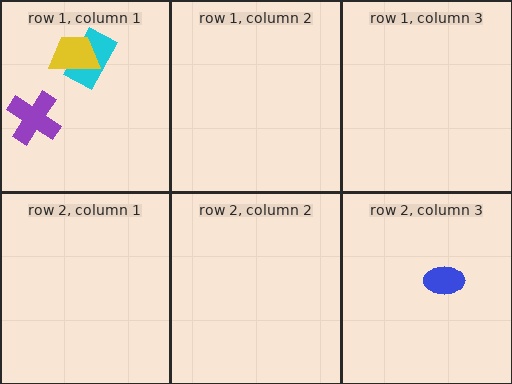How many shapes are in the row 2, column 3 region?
1.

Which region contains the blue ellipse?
The row 2, column 3 region.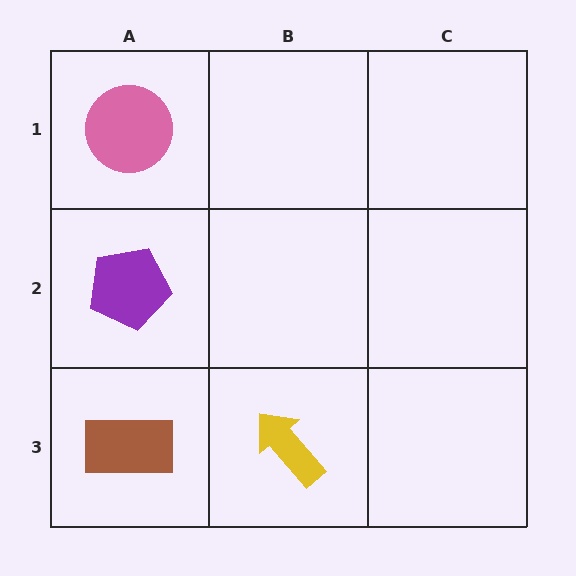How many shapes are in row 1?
1 shape.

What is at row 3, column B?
A yellow arrow.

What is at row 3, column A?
A brown rectangle.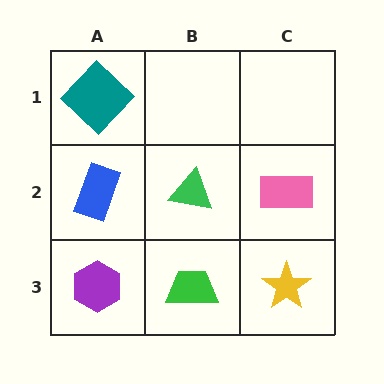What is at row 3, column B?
A green trapezoid.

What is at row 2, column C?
A pink rectangle.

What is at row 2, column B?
A green triangle.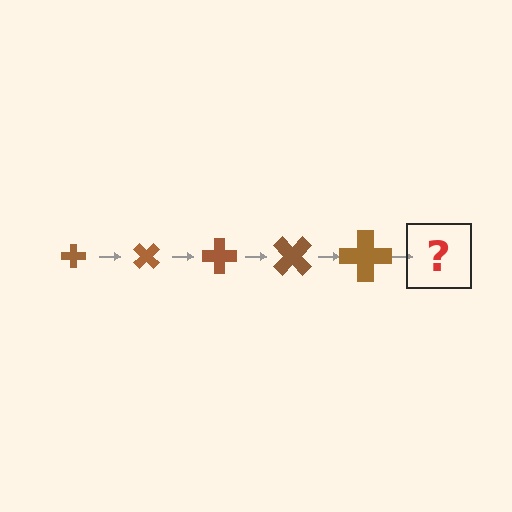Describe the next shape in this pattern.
It should be a cross, larger than the previous one and rotated 225 degrees from the start.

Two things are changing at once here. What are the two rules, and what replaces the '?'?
The two rules are that the cross grows larger each step and it rotates 45 degrees each step. The '?' should be a cross, larger than the previous one and rotated 225 degrees from the start.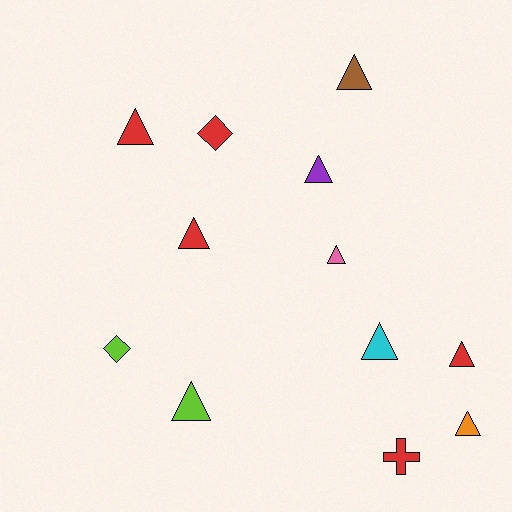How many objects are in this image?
There are 12 objects.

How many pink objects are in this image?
There is 1 pink object.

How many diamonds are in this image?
There are 2 diamonds.